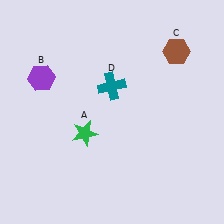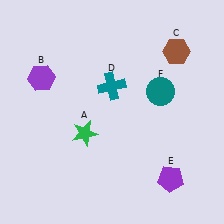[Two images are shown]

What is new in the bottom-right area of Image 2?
A purple pentagon (E) was added in the bottom-right area of Image 2.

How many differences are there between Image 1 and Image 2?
There are 2 differences between the two images.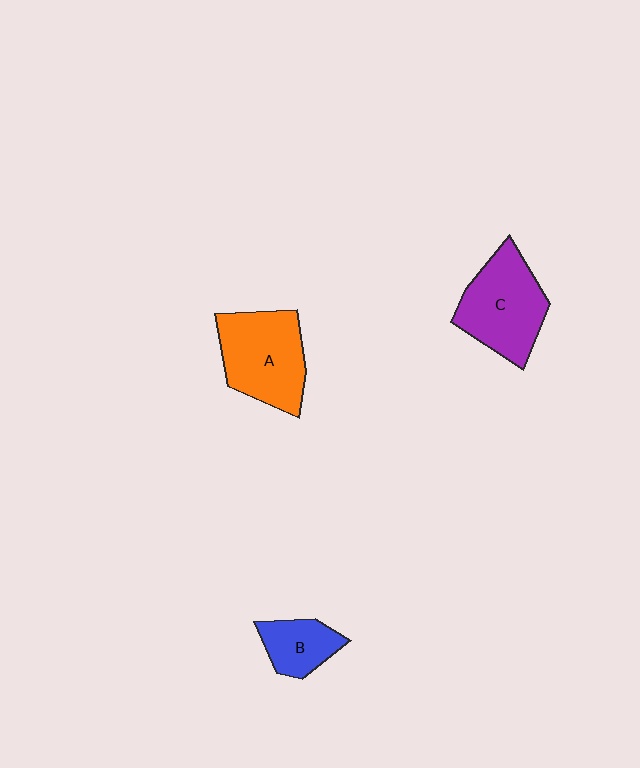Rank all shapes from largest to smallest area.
From largest to smallest: A (orange), C (purple), B (blue).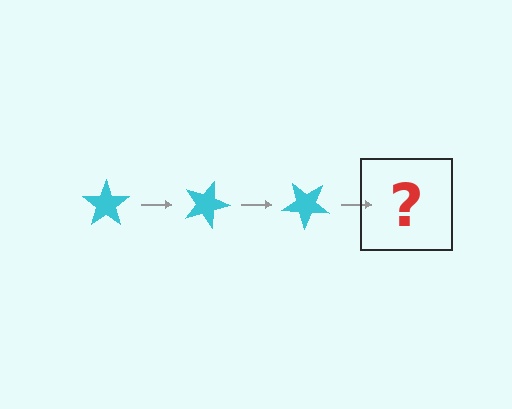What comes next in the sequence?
The next element should be a cyan star rotated 60 degrees.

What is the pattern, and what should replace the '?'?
The pattern is that the star rotates 20 degrees each step. The '?' should be a cyan star rotated 60 degrees.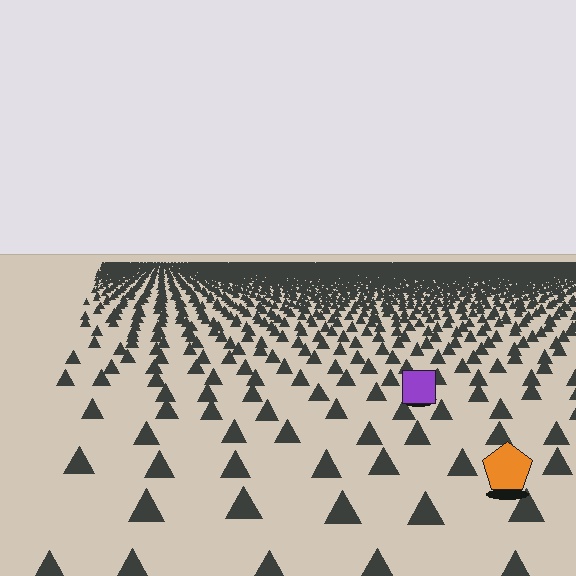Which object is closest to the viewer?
The orange pentagon is closest. The texture marks near it are larger and more spread out.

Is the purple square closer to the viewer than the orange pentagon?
No. The orange pentagon is closer — you can tell from the texture gradient: the ground texture is coarser near it.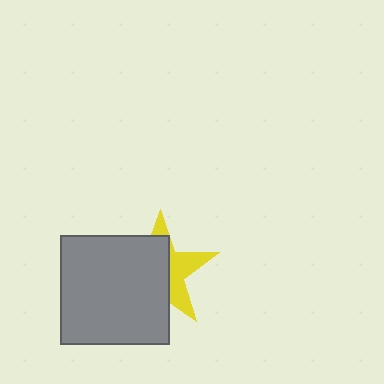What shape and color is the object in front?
The object in front is a gray square.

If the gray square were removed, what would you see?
You would see the complete yellow star.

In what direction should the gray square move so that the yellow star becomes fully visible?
The gray square should move left. That is the shortest direction to clear the overlap and leave the yellow star fully visible.